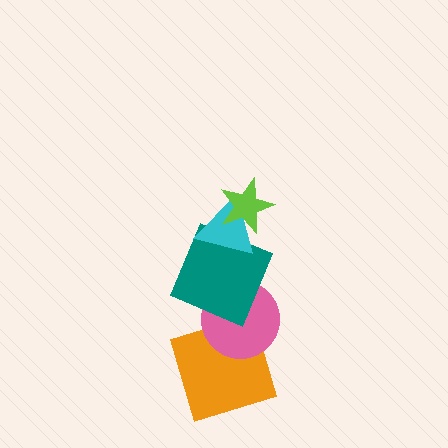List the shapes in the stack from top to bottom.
From top to bottom: the lime star, the cyan triangle, the teal square, the pink circle, the orange square.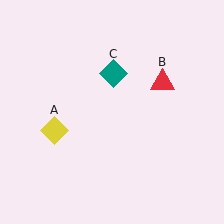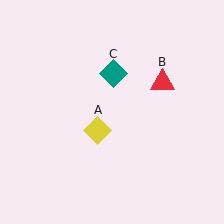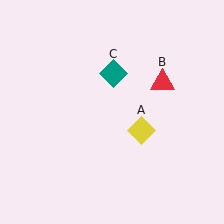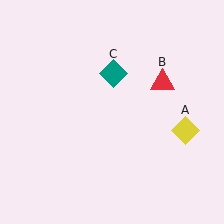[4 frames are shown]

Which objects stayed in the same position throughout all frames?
Red triangle (object B) and teal diamond (object C) remained stationary.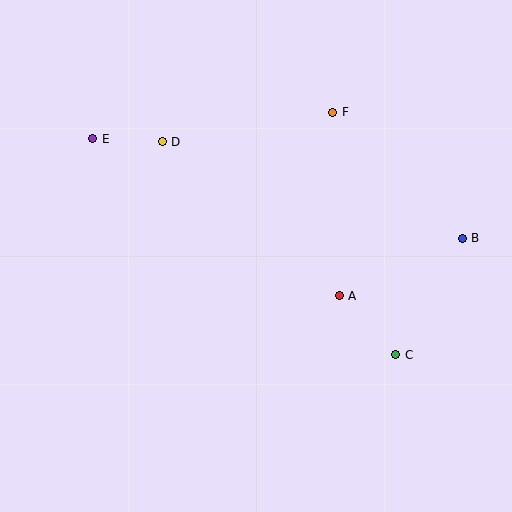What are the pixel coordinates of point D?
Point D is at (162, 142).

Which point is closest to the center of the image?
Point A at (339, 296) is closest to the center.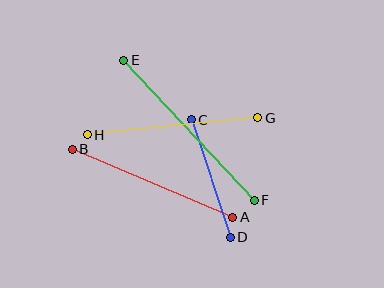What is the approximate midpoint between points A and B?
The midpoint is at approximately (153, 183) pixels.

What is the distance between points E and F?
The distance is approximately 192 pixels.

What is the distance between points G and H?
The distance is approximately 171 pixels.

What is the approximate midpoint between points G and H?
The midpoint is at approximately (173, 126) pixels.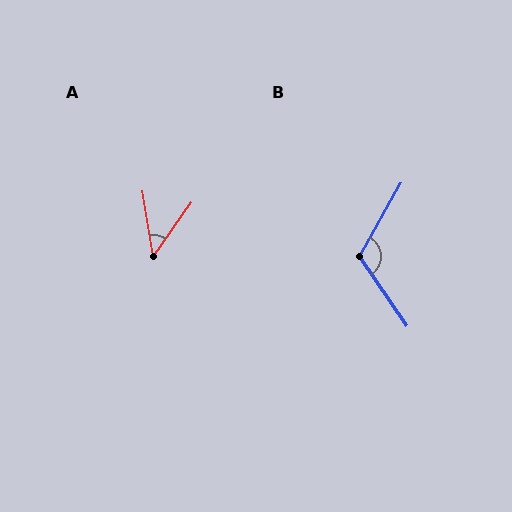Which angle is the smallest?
A, at approximately 45 degrees.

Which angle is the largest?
B, at approximately 116 degrees.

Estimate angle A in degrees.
Approximately 45 degrees.